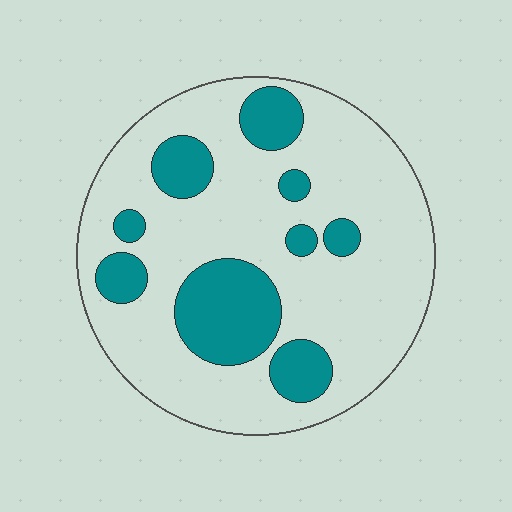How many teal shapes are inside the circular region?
9.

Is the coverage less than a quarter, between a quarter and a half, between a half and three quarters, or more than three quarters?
Less than a quarter.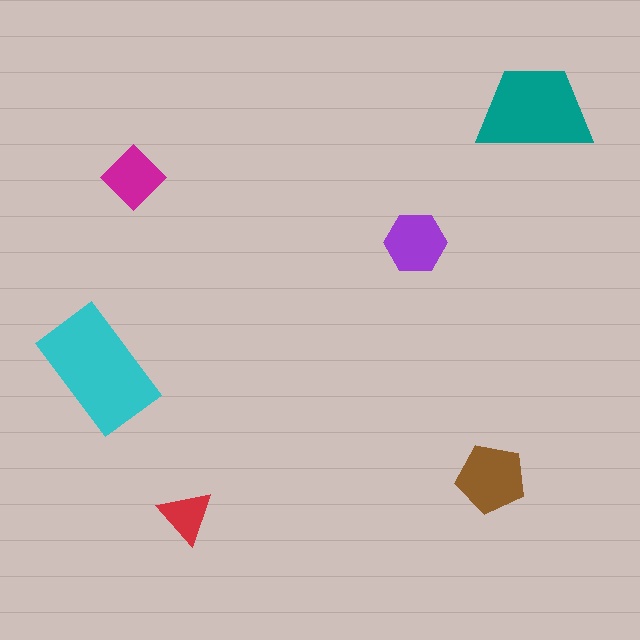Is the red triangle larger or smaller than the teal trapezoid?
Smaller.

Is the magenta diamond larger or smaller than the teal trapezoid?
Smaller.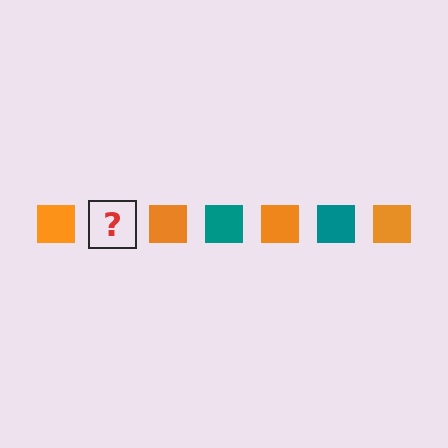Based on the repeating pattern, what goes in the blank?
The blank should be a teal square.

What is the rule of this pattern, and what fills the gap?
The rule is that the pattern cycles through orange, teal squares. The gap should be filled with a teal square.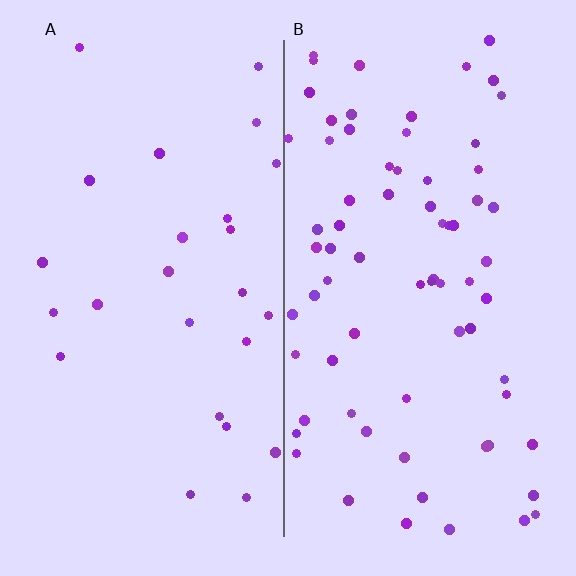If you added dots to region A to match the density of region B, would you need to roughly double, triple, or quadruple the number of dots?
Approximately triple.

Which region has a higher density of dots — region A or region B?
B (the right).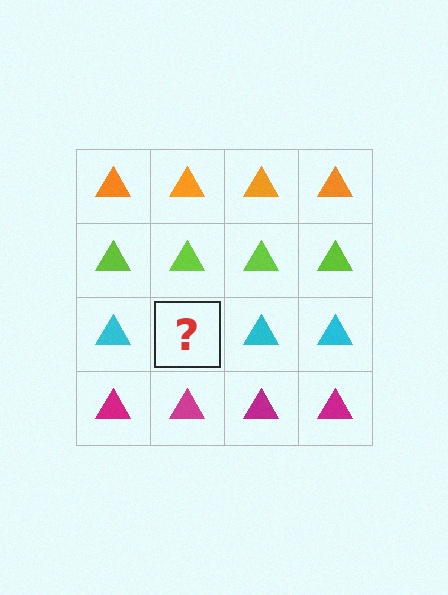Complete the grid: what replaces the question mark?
The question mark should be replaced with a cyan triangle.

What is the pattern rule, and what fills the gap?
The rule is that each row has a consistent color. The gap should be filled with a cyan triangle.